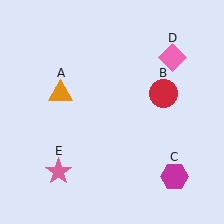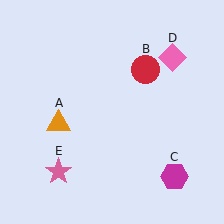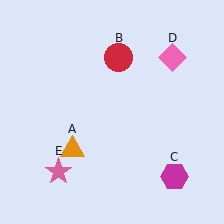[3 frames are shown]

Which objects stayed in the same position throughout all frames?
Magenta hexagon (object C) and pink diamond (object D) and pink star (object E) remained stationary.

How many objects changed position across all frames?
2 objects changed position: orange triangle (object A), red circle (object B).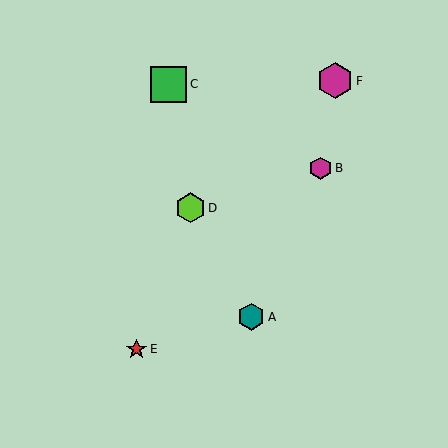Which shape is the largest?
The magenta hexagon (labeled F) is the largest.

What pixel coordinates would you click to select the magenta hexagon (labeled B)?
Click at (321, 168) to select the magenta hexagon B.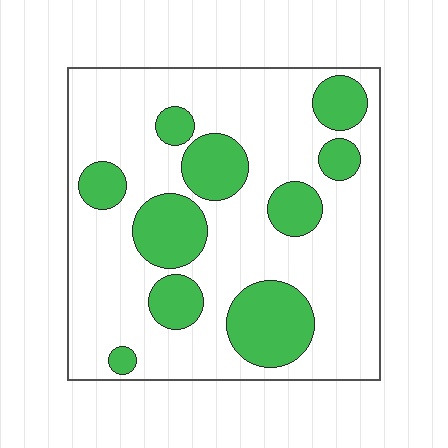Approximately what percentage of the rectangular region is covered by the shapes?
Approximately 25%.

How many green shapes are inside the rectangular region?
10.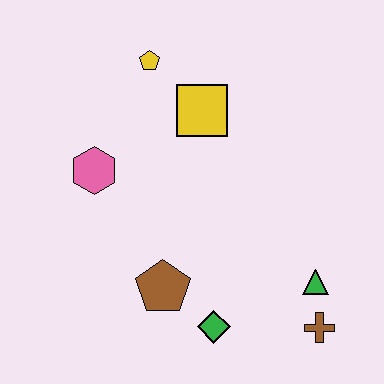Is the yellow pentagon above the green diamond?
Yes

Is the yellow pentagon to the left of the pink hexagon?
No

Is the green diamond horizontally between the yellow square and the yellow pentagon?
No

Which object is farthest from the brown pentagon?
The yellow pentagon is farthest from the brown pentagon.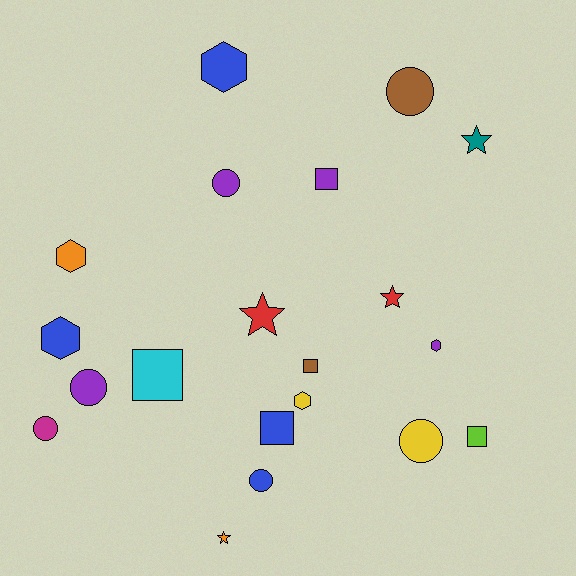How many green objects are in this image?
There are no green objects.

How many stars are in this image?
There are 4 stars.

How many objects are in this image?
There are 20 objects.